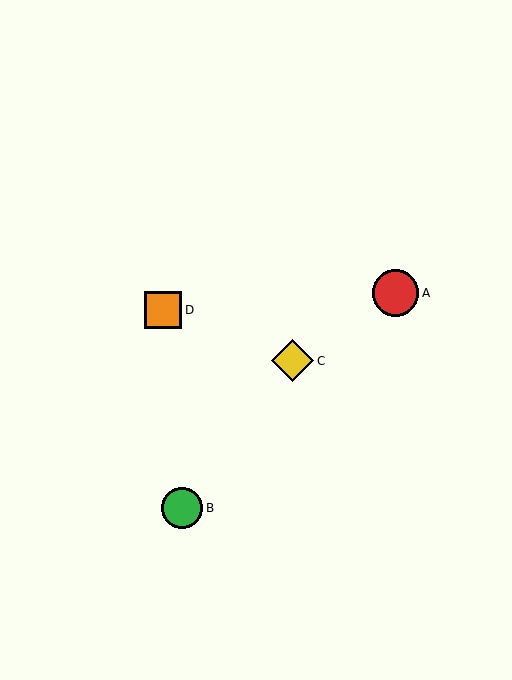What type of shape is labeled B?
Shape B is a green circle.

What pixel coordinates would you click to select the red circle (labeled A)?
Click at (395, 293) to select the red circle A.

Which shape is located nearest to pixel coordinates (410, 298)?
The red circle (labeled A) at (395, 293) is nearest to that location.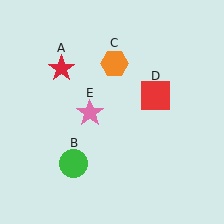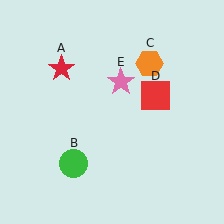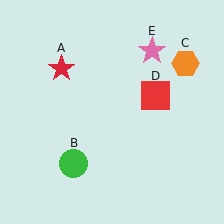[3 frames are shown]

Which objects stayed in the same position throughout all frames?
Red star (object A) and green circle (object B) and red square (object D) remained stationary.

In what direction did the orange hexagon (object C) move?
The orange hexagon (object C) moved right.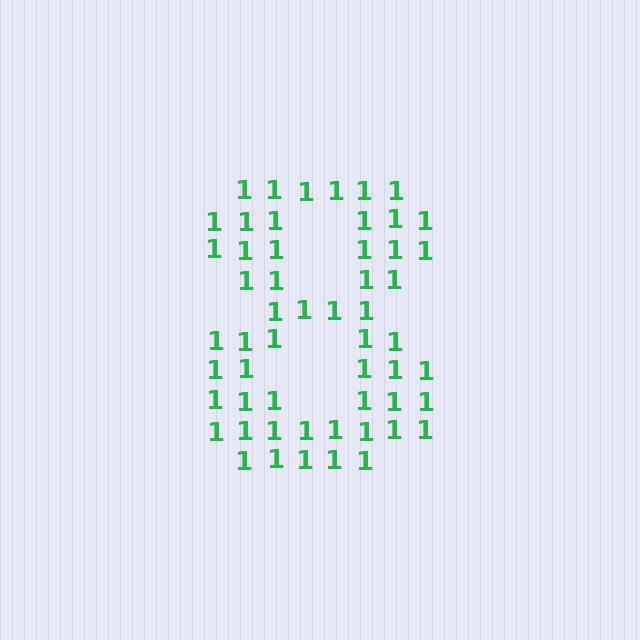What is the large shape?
The large shape is the digit 8.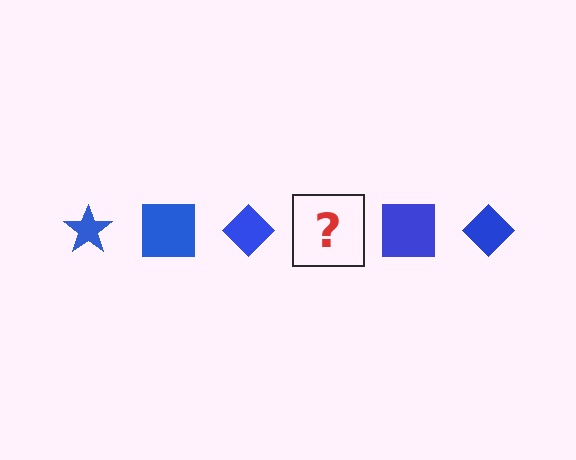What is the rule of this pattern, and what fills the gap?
The rule is that the pattern cycles through star, square, diamond shapes in blue. The gap should be filled with a blue star.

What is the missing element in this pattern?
The missing element is a blue star.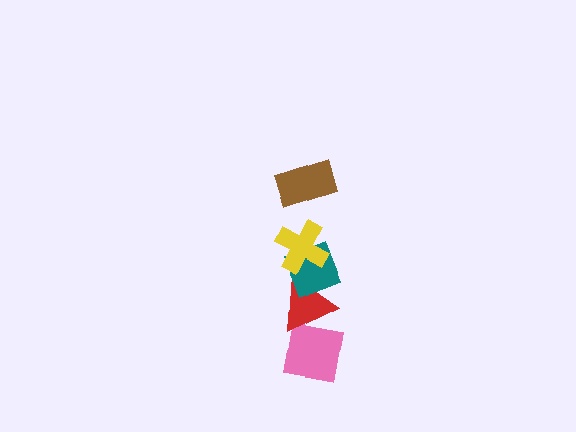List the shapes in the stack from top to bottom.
From top to bottom: the brown rectangle, the yellow cross, the teal diamond, the red triangle, the pink square.